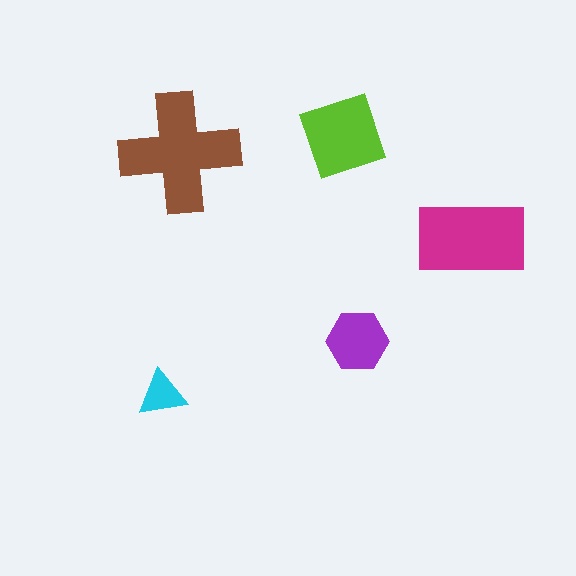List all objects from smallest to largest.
The cyan triangle, the purple hexagon, the lime square, the magenta rectangle, the brown cross.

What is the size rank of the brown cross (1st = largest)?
1st.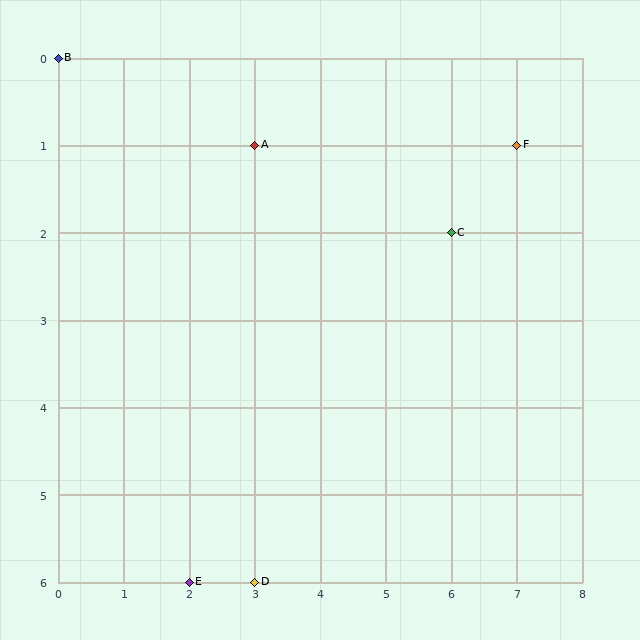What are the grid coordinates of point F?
Point F is at grid coordinates (7, 1).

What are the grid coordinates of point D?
Point D is at grid coordinates (3, 6).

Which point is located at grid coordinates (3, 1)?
Point A is at (3, 1).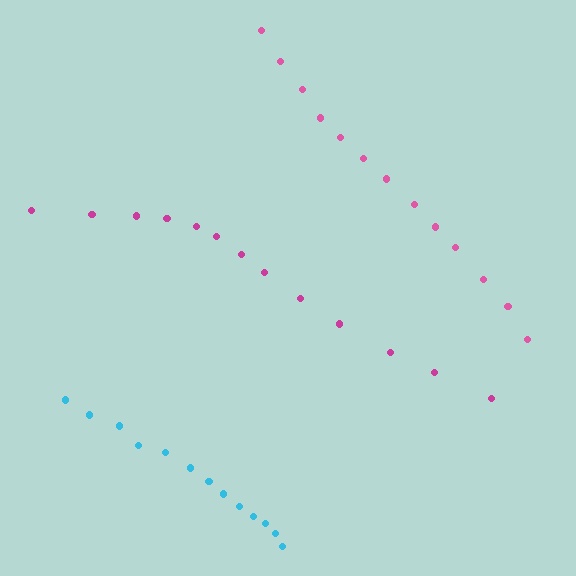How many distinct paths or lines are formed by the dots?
There are 3 distinct paths.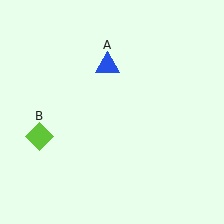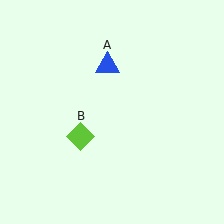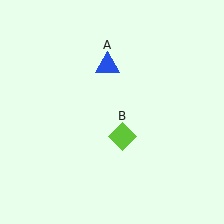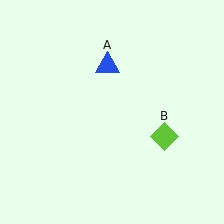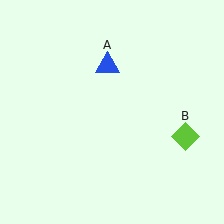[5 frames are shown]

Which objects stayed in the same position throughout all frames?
Blue triangle (object A) remained stationary.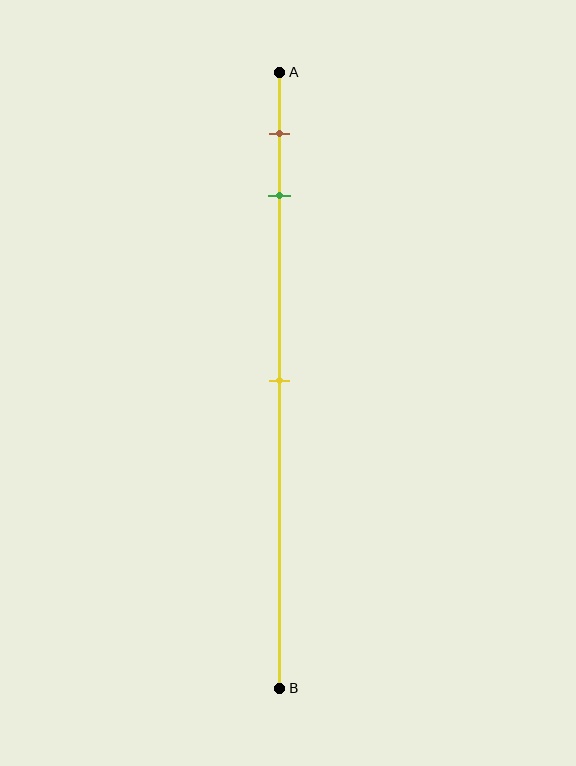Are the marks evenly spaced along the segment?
No, the marks are not evenly spaced.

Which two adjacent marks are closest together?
The brown and green marks are the closest adjacent pair.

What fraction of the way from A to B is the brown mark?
The brown mark is approximately 10% (0.1) of the way from A to B.